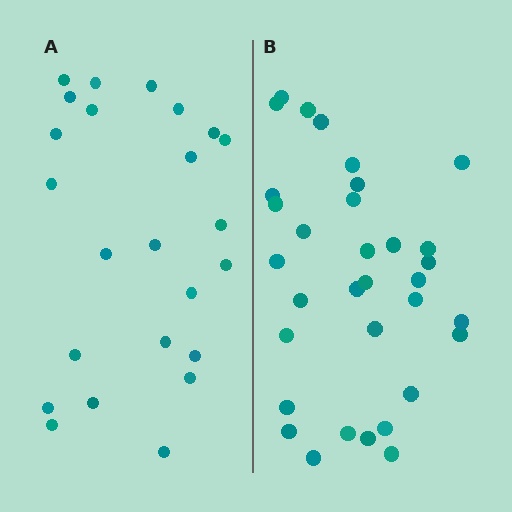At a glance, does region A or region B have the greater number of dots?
Region B (the right region) has more dots.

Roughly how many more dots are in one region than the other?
Region B has roughly 8 or so more dots than region A.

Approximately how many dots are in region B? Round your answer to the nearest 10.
About 30 dots. (The exact count is 33, which rounds to 30.)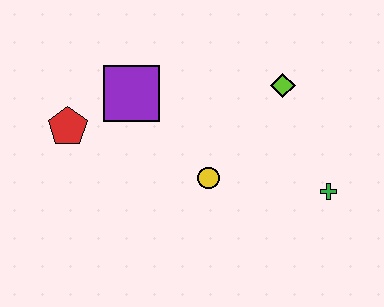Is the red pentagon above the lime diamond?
No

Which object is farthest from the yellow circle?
The red pentagon is farthest from the yellow circle.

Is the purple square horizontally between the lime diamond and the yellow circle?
No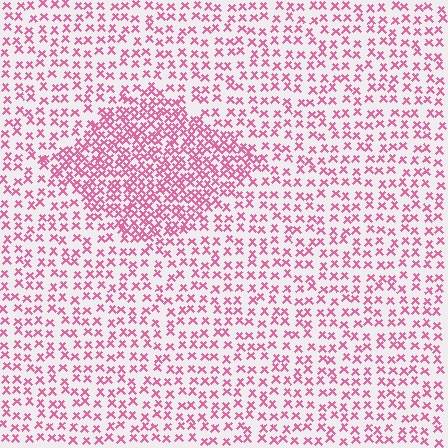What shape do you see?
I see a diamond.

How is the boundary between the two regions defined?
The boundary is defined by a change in element density (approximately 2.1x ratio). All elements are the same color, size, and shape.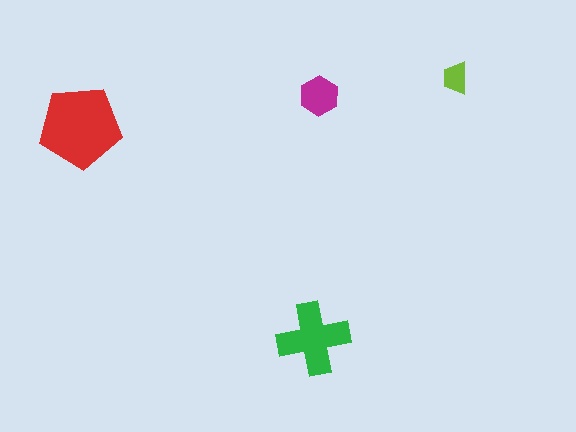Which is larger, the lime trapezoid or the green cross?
The green cross.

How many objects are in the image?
There are 4 objects in the image.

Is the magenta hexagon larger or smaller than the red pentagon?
Smaller.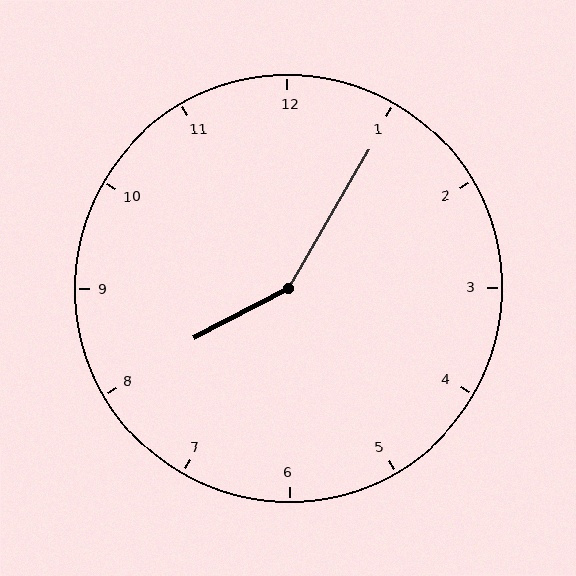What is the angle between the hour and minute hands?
Approximately 148 degrees.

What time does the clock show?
8:05.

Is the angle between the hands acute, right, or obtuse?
It is obtuse.